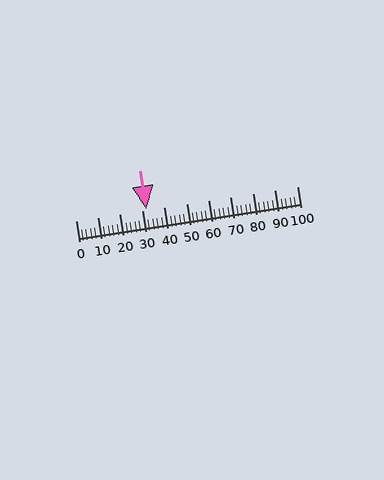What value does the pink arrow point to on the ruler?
The pink arrow points to approximately 32.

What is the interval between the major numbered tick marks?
The major tick marks are spaced 10 units apart.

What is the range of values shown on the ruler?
The ruler shows values from 0 to 100.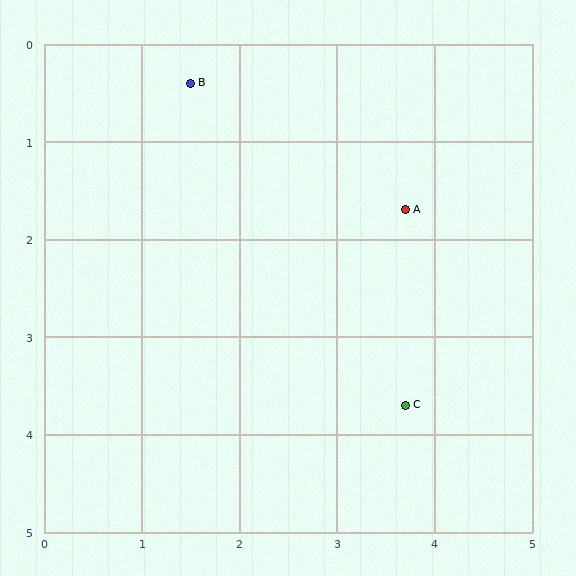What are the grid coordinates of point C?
Point C is at approximately (3.7, 3.7).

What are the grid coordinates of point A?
Point A is at approximately (3.7, 1.7).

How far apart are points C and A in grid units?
Points C and A are about 2.0 grid units apart.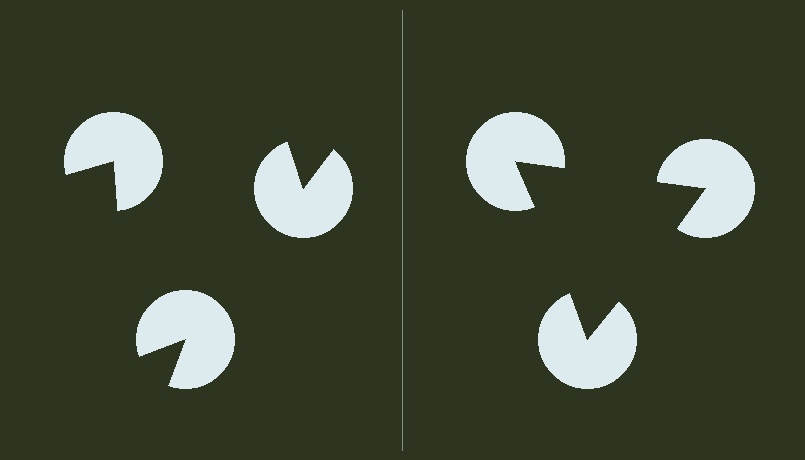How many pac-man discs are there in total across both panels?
6 — 3 on each side.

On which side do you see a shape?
An illusory triangle appears on the right side. On the left side the wedge cuts are rotated, so no coherent shape forms.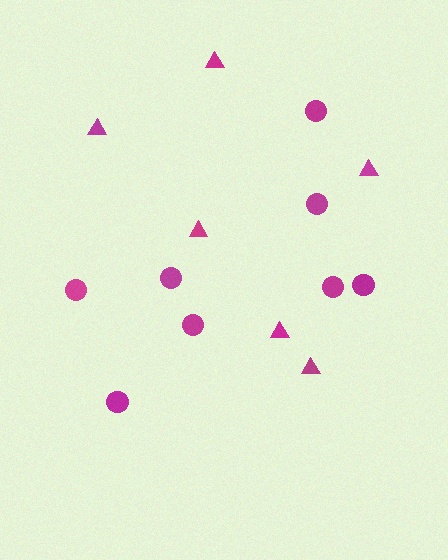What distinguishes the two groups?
There are 2 groups: one group of triangles (6) and one group of circles (8).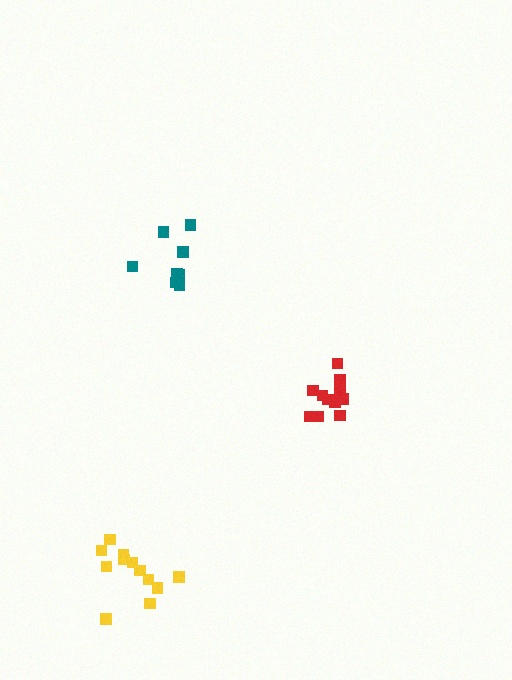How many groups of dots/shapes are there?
There are 3 groups.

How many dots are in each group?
Group 1: 12 dots, Group 2: 8 dots, Group 3: 12 dots (32 total).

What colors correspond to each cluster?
The clusters are colored: yellow, teal, red.